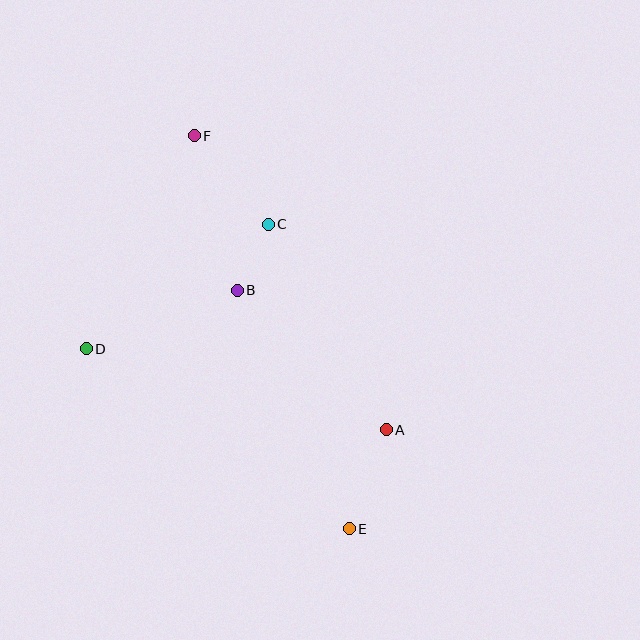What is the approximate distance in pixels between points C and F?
The distance between C and F is approximately 115 pixels.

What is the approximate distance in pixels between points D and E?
The distance between D and E is approximately 319 pixels.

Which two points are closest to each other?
Points B and C are closest to each other.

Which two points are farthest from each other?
Points E and F are farthest from each other.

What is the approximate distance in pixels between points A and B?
The distance between A and B is approximately 204 pixels.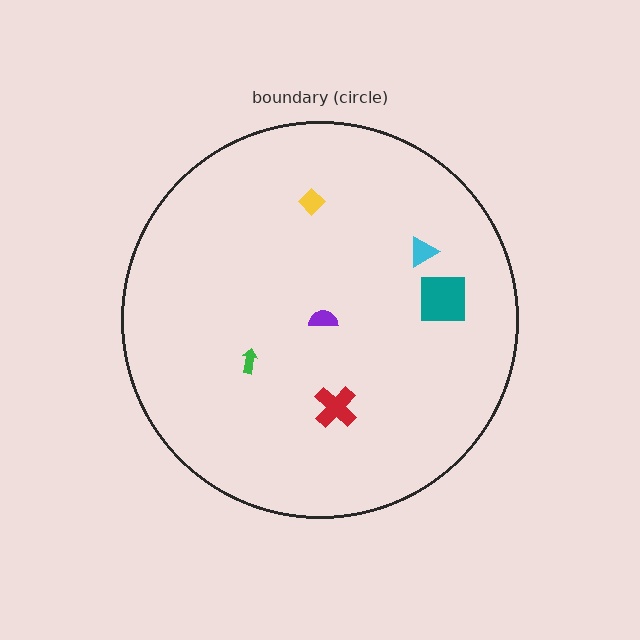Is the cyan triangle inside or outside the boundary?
Inside.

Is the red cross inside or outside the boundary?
Inside.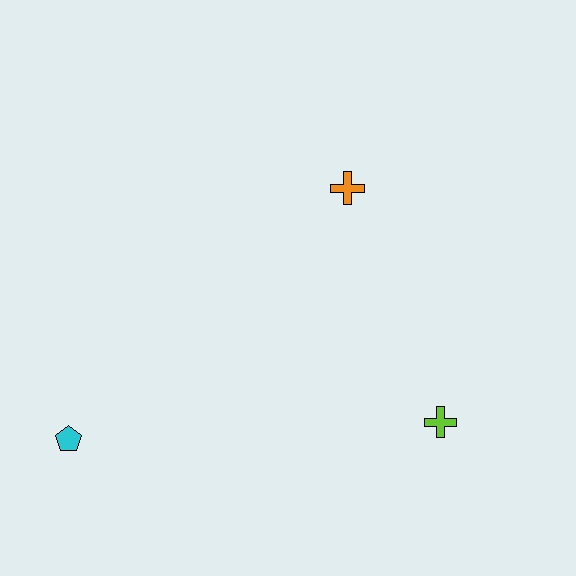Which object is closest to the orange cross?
The lime cross is closest to the orange cross.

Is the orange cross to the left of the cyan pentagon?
No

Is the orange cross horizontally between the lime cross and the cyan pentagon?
Yes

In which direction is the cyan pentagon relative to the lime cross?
The cyan pentagon is to the left of the lime cross.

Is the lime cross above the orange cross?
No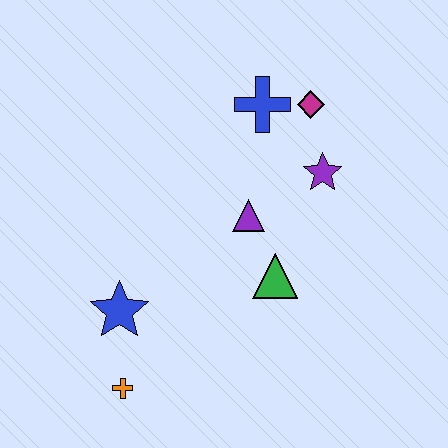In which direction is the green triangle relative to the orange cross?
The green triangle is to the right of the orange cross.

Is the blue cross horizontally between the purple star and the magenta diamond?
No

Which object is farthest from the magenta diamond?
The orange cross is farthest from the magenta diamond.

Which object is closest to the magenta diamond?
The blue cross is closest to the magenta diamond.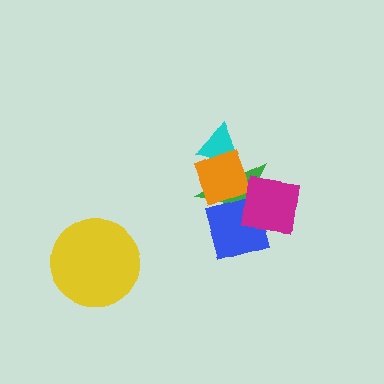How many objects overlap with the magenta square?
3 objects overlap with the magenta square.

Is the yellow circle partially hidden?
No, no other shape covers it.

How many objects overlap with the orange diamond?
4 objects overlap with the orange diamond.